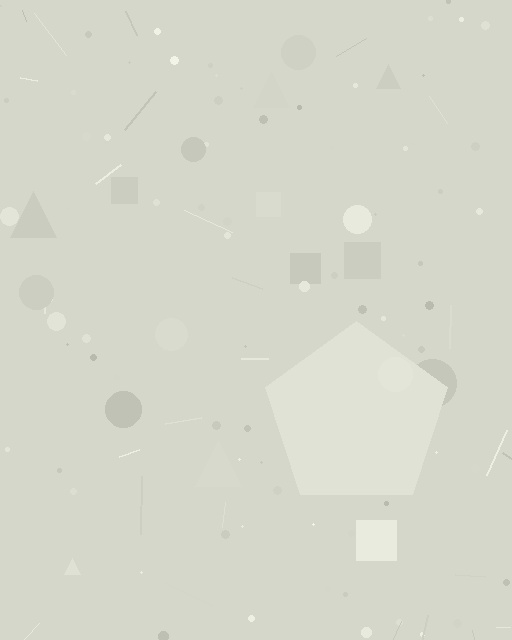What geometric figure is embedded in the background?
A pentagon is embedded in the background.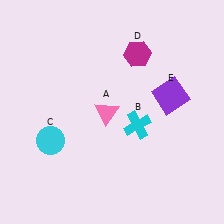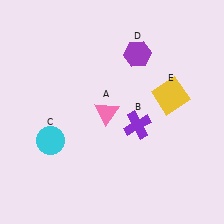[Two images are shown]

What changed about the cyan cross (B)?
In Image 1, B is cyan. In Image 2, it changed to purple.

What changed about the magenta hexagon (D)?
In Image 1, D is magenta. In Image 2, it changed to purple.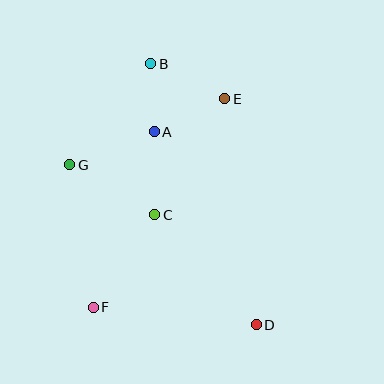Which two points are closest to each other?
Points A and B are closest to each other.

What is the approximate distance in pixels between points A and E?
The distance between A and E is approximately 78 pixels.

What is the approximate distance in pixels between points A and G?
The distance between A and G is approximately 91 pixels.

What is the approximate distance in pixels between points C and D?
The distance between C and D is approximately 150 pixels.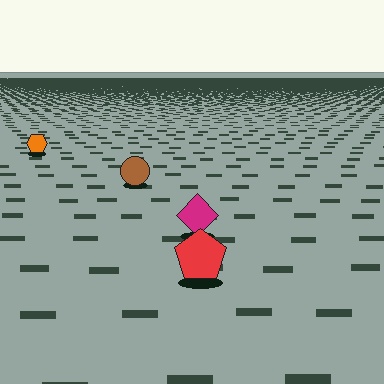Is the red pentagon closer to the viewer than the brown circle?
Yes. The red pentagon is closer — you can tell from the texture gradient: the ground texture is coarser near it.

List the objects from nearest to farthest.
From nearest to farthest: the red pentagon, the magenta diamond, the brown circle, the orange hexagon.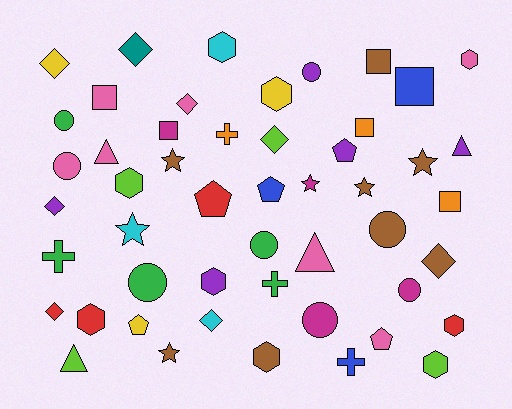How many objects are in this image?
There are 50 objects.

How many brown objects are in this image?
There are 8 brown objects.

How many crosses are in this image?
There are 4 crosses.